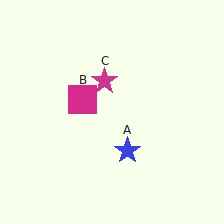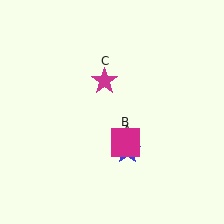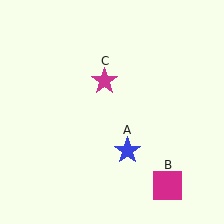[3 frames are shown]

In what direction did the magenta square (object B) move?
The magenta square (object B) moved down and to the right.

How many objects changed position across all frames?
1 object changed position: magenta square (object B).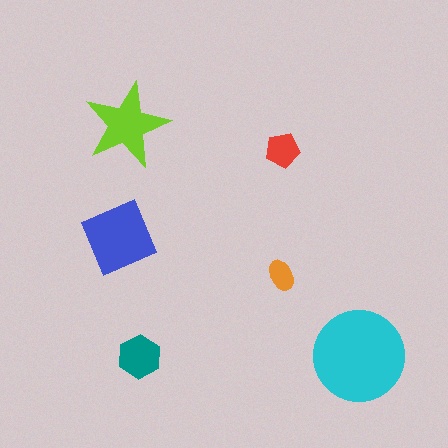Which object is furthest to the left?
The blue diamond is leftmost.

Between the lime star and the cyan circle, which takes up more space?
The cyan circle.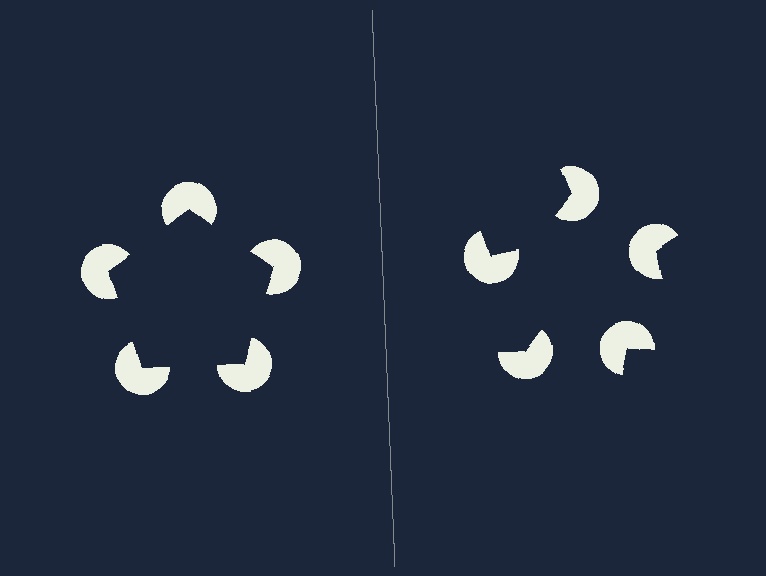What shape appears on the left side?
An illusory pentagon.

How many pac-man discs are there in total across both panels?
10 — 5 on each side.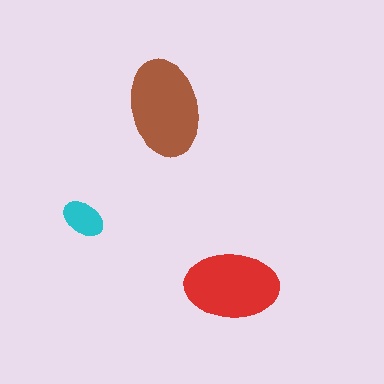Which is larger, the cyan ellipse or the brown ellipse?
The brown one.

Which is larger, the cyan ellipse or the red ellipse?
The red one.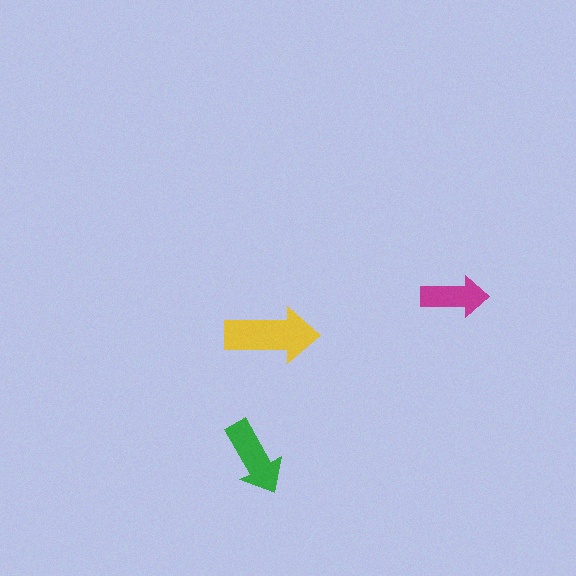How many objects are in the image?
There are 3 objects in the image.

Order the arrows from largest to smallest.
the yellow one, the green one, the magenta one.